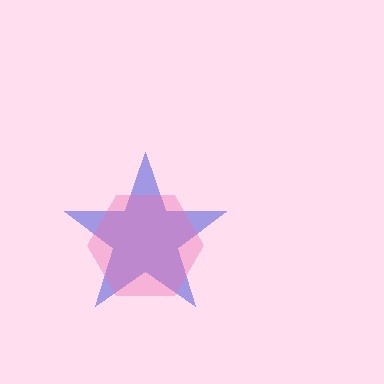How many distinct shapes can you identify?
There are 2 distinct shapes: a blue star, a pink hexagon.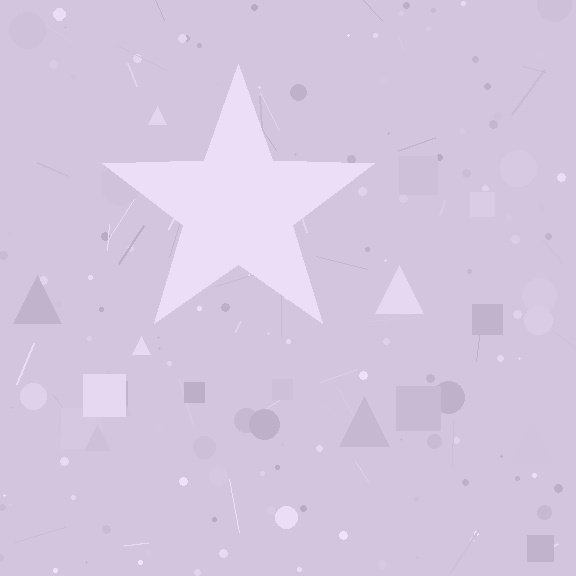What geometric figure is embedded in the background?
A star is embedded in the background.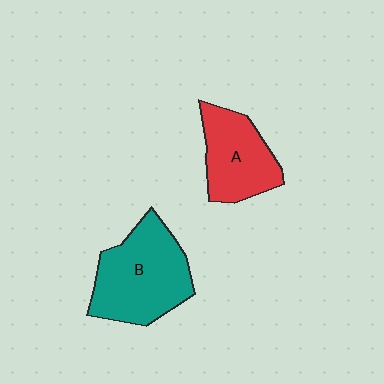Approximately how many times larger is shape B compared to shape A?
Approximately 1.4 times.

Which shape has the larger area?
Shape B (teal).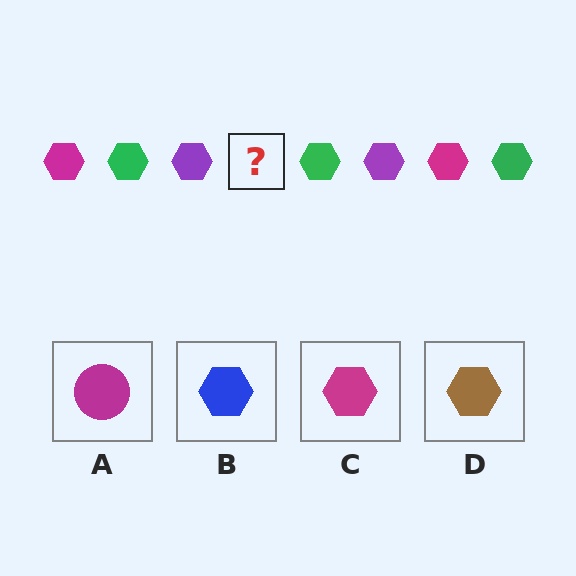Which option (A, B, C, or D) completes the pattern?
C.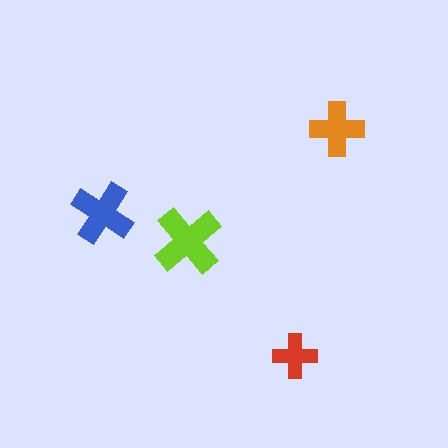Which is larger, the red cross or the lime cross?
The lime one.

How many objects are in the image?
There are 4 objects in the image.